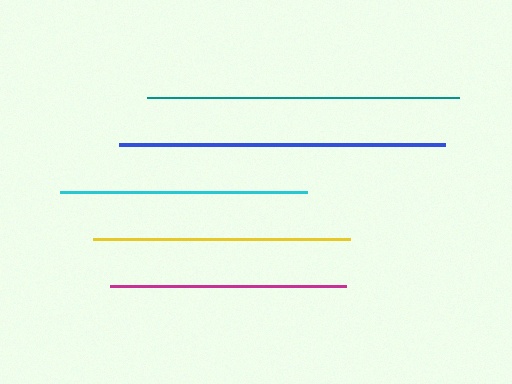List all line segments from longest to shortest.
From longest to shortest: blue, teal, yellow, cyan, magenta.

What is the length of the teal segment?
The teal segment is approximately 312 pixels long.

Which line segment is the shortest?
The magenta line is the shortest at approximately 236 pixels.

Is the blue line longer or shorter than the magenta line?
The blue line is longer than the magenta line.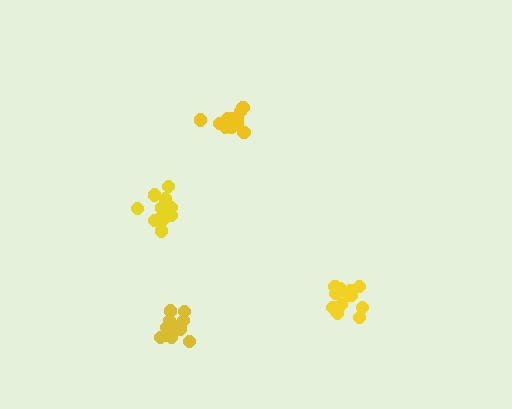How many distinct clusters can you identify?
There are 4 distinct clusters.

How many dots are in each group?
Group 1: 12 dots, Group 2: 12 dots, Group 3: 11 dots, Group 4: 12 dots (47 total).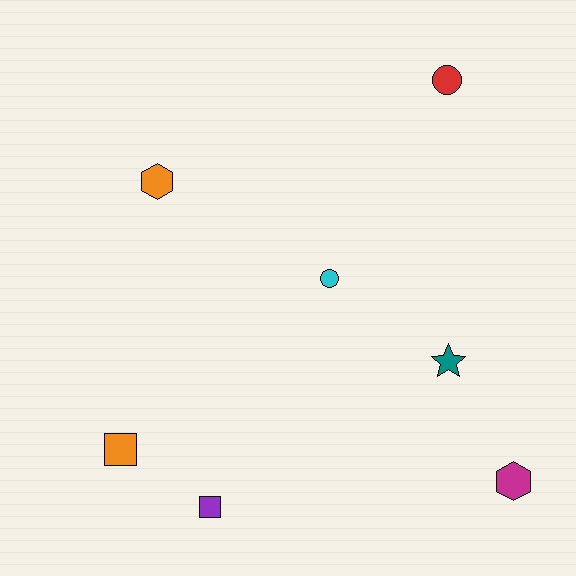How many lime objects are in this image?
There are no lime objects.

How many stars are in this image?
There is 1 star.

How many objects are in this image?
There are 7 objects.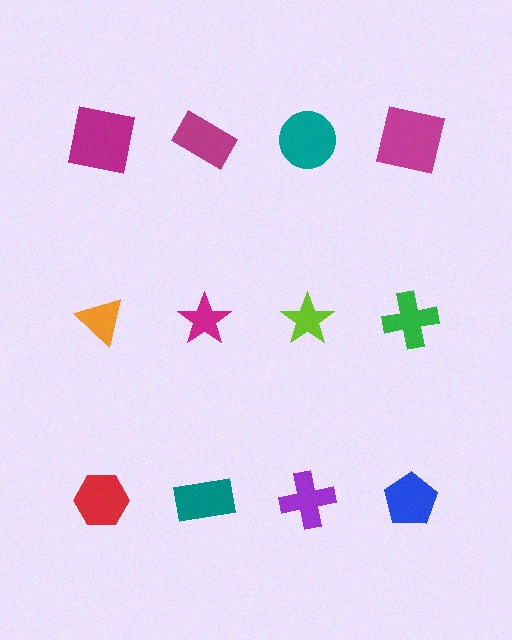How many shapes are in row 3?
4 shapes.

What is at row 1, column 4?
A magenta square.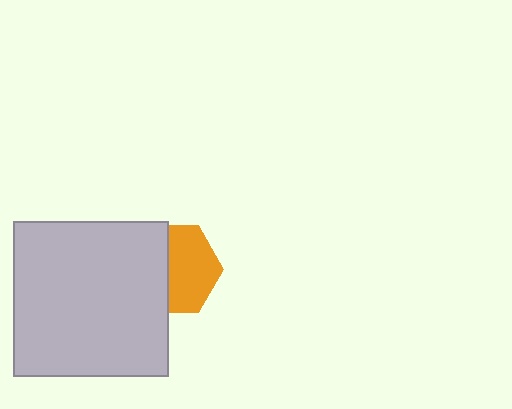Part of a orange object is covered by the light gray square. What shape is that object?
It is a hexagon.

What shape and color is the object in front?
The object in front is a light gray square.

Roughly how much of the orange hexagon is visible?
About half of it is visible (roughly 55%).